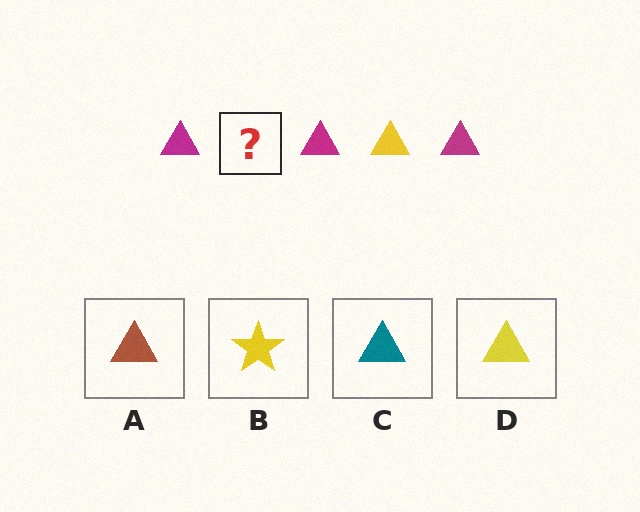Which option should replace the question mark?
Option D.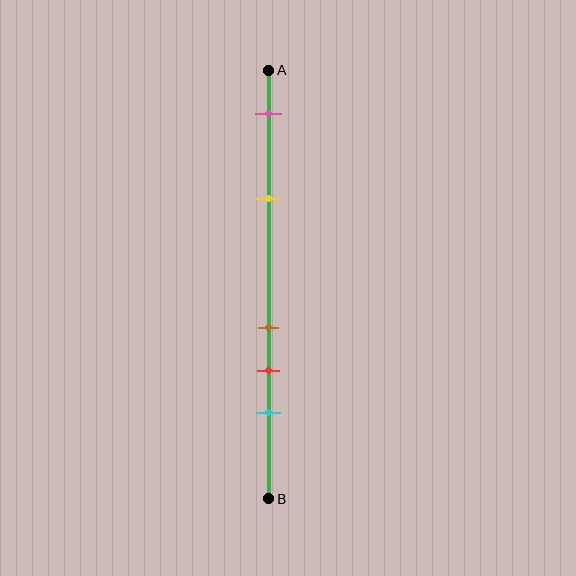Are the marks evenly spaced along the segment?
No, the marks are not evenly spaced.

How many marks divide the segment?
There are 5 marks dividing the segment.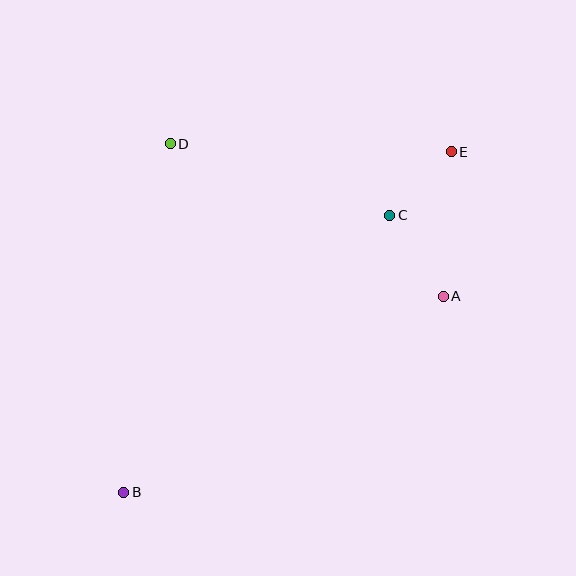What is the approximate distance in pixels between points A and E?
The distance between A and E is approximately 145 pixels.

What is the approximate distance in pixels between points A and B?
The distance between A and B is approximately 375 pixels.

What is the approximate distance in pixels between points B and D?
The distance between B and D is approximately 352 pixels.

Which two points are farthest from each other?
Points B and E are farthest from each other.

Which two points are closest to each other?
Points C and E are closest to each other.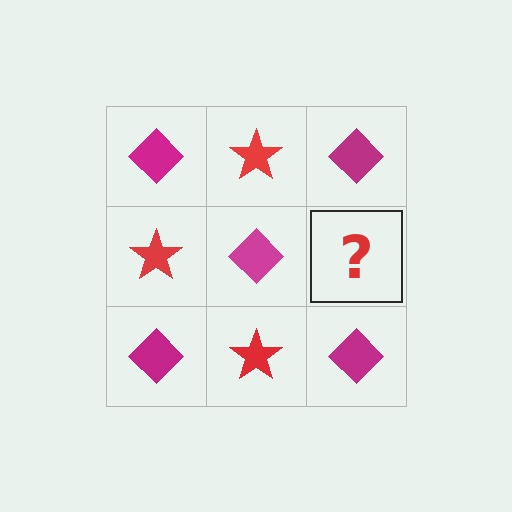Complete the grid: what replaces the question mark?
The question mark should be replaced with a red star.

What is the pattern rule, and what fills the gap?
The rule is that it alternates magenta diamond and red star in a checkerboard pattern. The gap should be filled with a red star.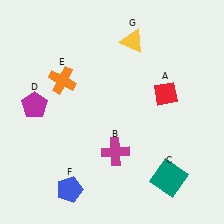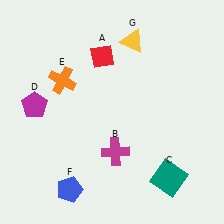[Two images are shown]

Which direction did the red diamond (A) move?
The red diamond (A) moved left.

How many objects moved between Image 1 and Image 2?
1 object moved between the two images.